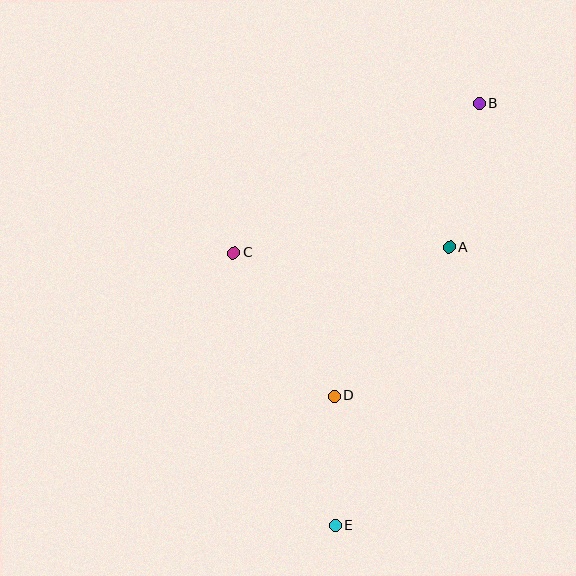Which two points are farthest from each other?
Points B and E are farthest from each other.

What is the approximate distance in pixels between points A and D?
The distance between A and D is approximately 188 pixels.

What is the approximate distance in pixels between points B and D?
The distance between B and D is approximately 327 pixels.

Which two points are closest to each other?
Points D and E are closest to each other.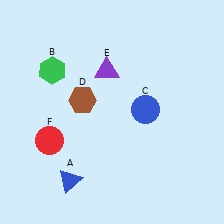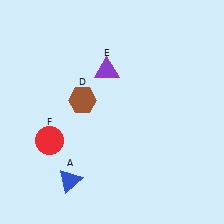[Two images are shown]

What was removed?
The green hexagon (B), the blue circle (C) were removed in Image 2.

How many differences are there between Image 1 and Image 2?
There are 2 differences between the two images.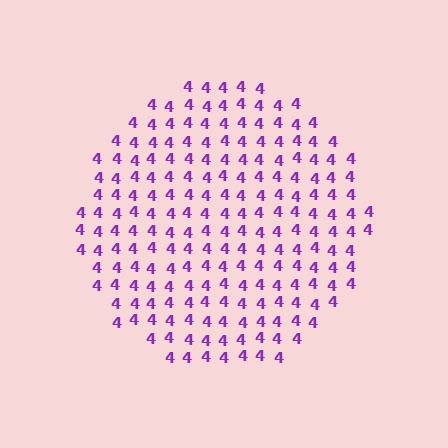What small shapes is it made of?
It is made of small digit 4's.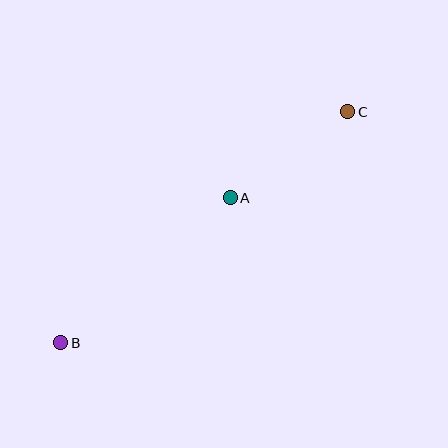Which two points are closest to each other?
Points A and C are closest to each other.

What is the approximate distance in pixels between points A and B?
The distance between A and B is approximately 223 pixels.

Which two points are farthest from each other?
Points B and C are farthest from each other.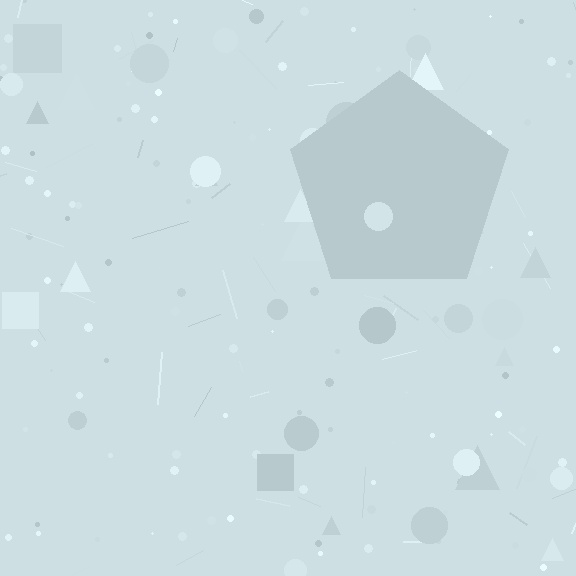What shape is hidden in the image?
A pentagon is hidden in the image.